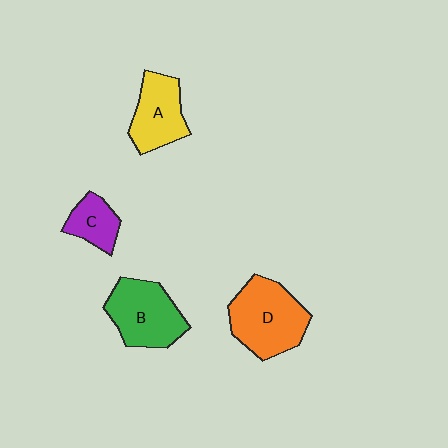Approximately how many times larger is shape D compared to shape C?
Approximately 2.2 times.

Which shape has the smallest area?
Shape C (purple).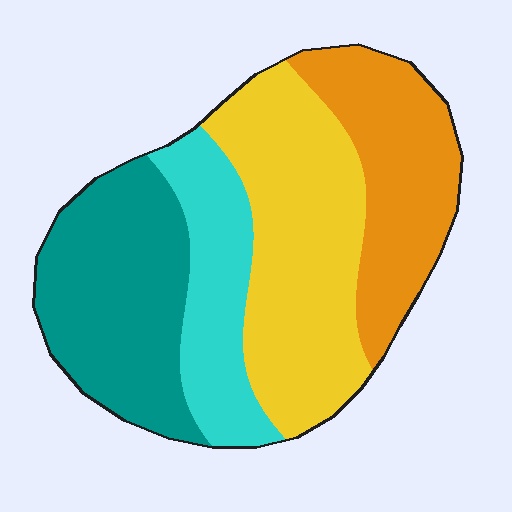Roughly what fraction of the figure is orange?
Orange takes up about one fifth (1/5) of the figure.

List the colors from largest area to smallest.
From largest to smallest: yellow, teal, orange, cyan.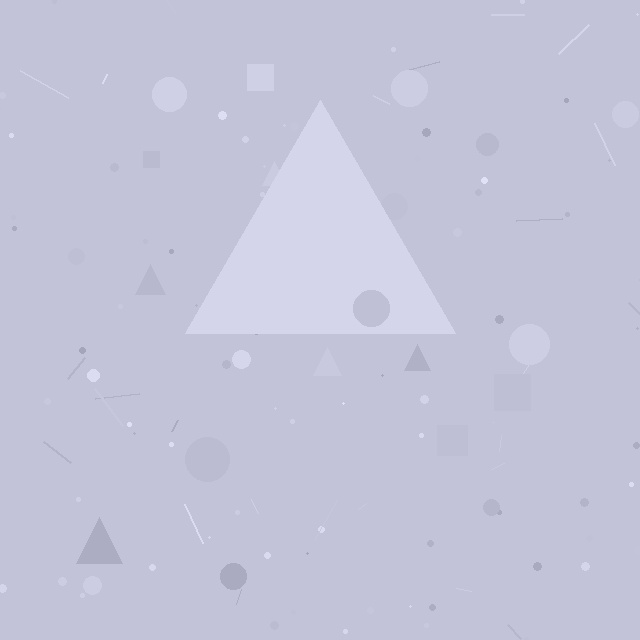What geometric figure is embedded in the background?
A triangle is embedded in the background.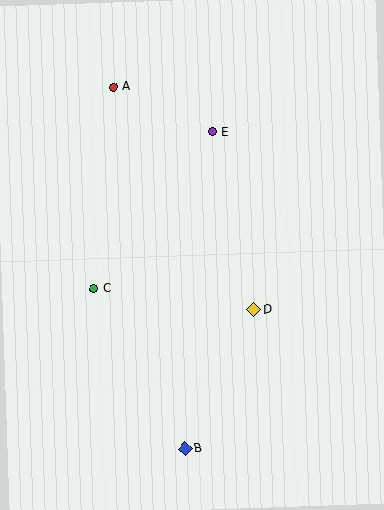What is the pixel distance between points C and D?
The distance between C and D is 161 pixels.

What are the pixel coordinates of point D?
Point D is at (254, 310).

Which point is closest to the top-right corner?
Point E is closest to the top-right corner.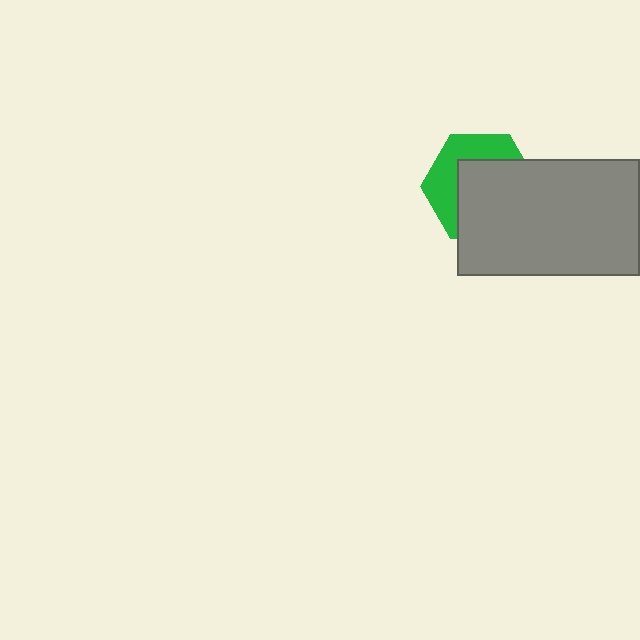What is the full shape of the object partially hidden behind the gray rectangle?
The partially hidden object is a green hexagon.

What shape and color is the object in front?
The object in front is a gray rectangle.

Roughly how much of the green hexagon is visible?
A small part of it is visible (roughly 41%).